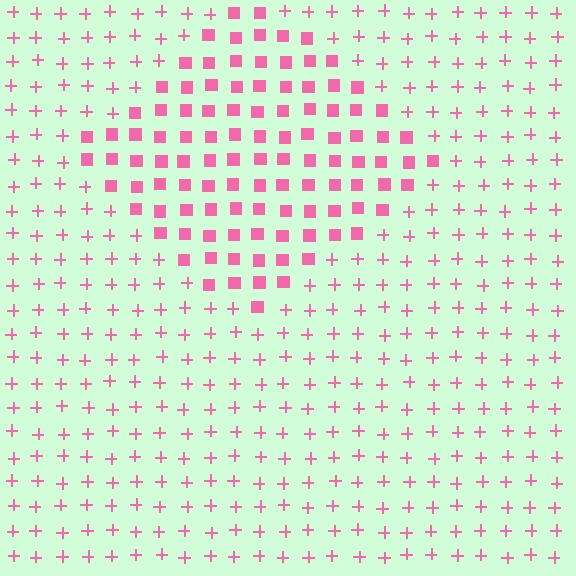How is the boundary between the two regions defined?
The boundary is defined by a change in element shape: squares inside vs. plus signs outside. All elements share the same color and spacing.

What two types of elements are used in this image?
The image uses squares inside the diamond region and plus signs outside it.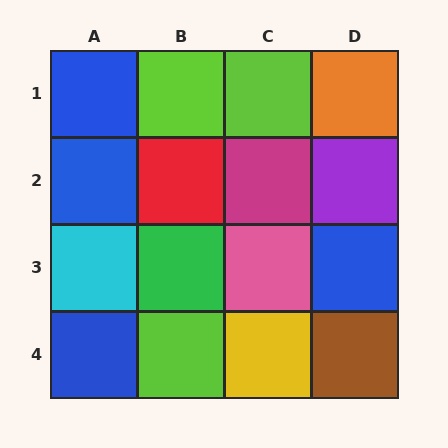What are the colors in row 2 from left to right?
Blue, red, magenta, purple.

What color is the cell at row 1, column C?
Lime.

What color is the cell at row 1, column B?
Lime.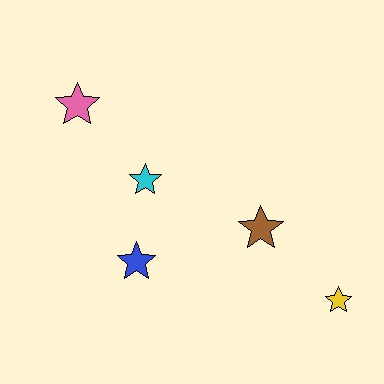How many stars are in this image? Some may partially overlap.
There are 5 stars.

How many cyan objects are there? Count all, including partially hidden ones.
There is 1 cyan object.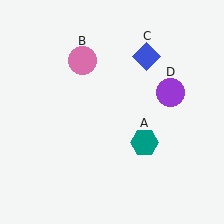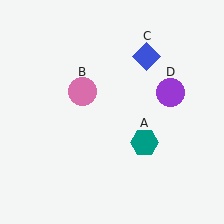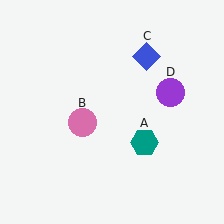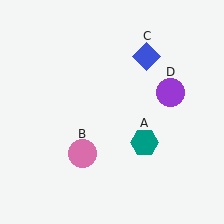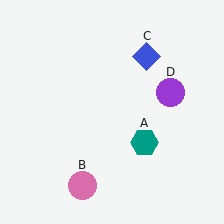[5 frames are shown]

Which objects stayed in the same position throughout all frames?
Teal hexagon (object A) and blue diamond (object C) and purple circle (object D) remained stationary.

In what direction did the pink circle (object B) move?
The pink circle (object B) moved down.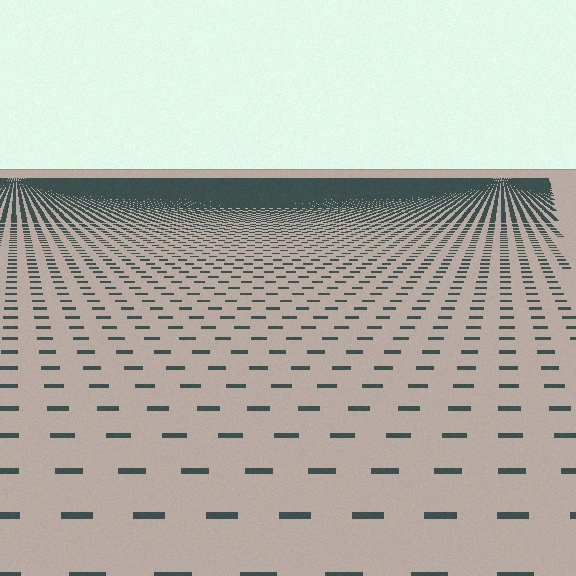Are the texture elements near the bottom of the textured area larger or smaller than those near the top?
Larger. Near the bottom, elements are closer to the viewer and appear at a bigger on-screen size.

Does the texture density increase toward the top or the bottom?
Density increases toward the top.